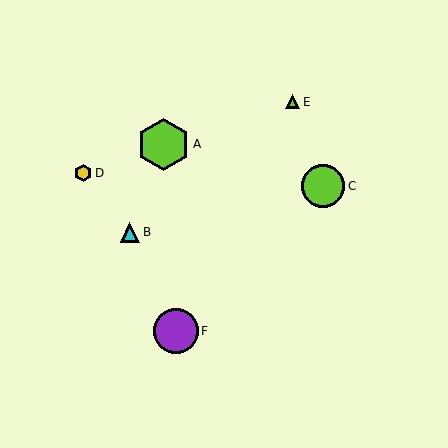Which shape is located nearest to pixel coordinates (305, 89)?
The lime triangle (labeled E) at (293, 102) is nearest to that location.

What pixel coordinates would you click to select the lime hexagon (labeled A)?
Click at (163, 144) to select the lime hexagon A.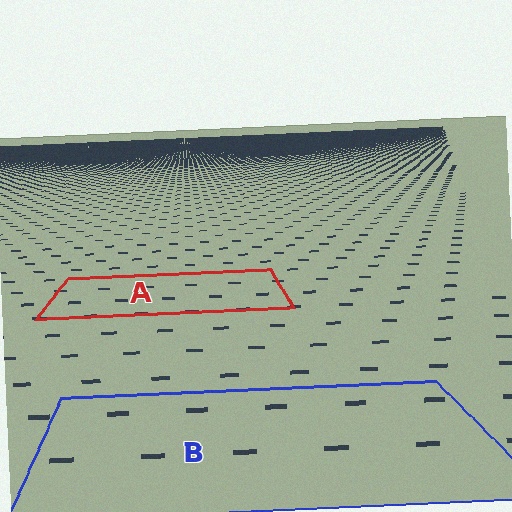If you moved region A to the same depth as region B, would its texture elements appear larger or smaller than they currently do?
They would appear larger. At a closer depth, the same texture elements are projected at a bigger on-screen size.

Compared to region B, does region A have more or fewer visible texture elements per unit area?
Region A has more texture elements per unit area — they are packed more densely because it is farther away.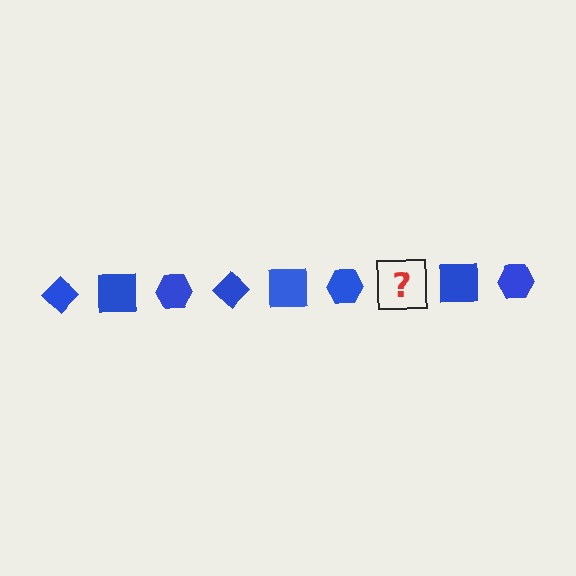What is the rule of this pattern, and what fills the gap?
The rule is that the pattern cycles through diamond, square, hexagon shapes in blue. The gap should be filled with a blue diamond.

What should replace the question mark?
The question mark should be replaced with a blue diamond.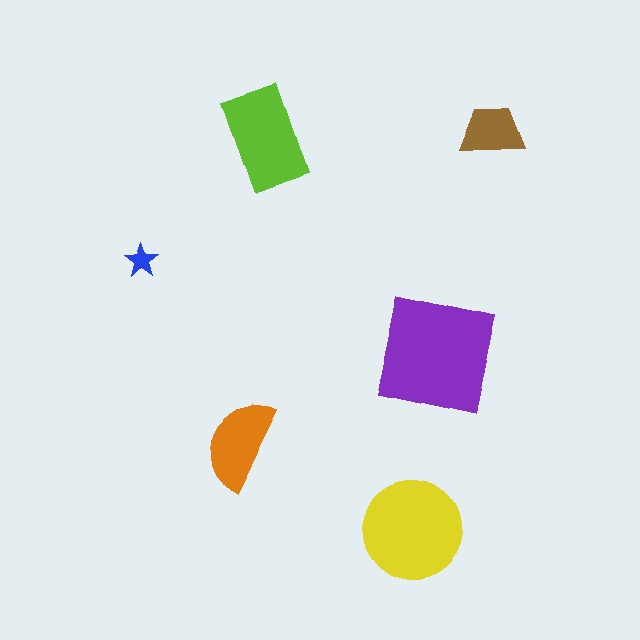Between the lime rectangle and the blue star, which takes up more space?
The lime rectangle.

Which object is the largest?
The purple square.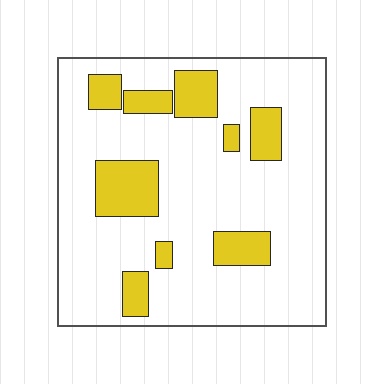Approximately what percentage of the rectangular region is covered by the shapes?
Approximately 20%.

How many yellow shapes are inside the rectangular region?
9.